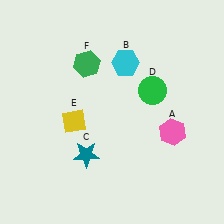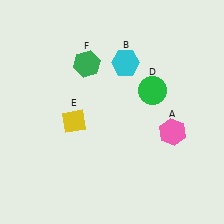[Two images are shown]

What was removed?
The teal star (C) was removed in Image 2.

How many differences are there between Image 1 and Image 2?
There is 1 difference between the two images.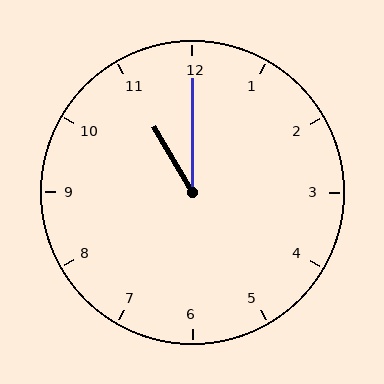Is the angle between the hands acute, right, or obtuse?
It is acute.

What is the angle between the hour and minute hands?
Approximately 30 degrees.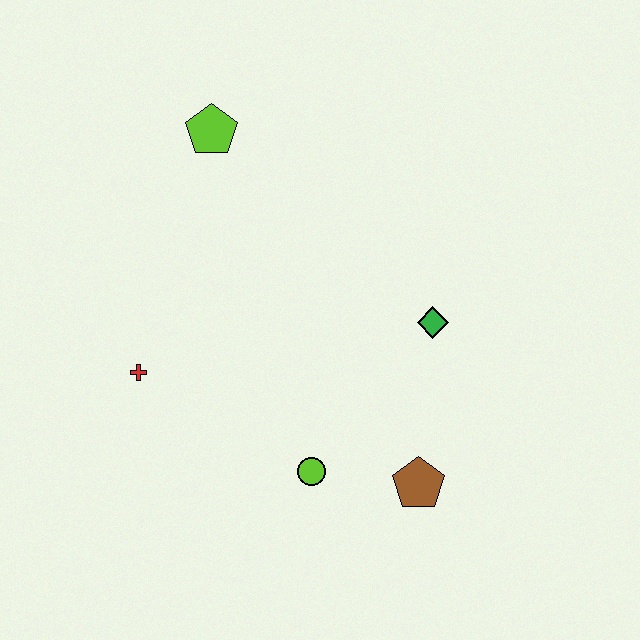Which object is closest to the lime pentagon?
The red cross is closest to the lime pentagon.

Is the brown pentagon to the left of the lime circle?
No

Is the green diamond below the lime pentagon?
Yes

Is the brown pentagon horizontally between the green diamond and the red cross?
Yes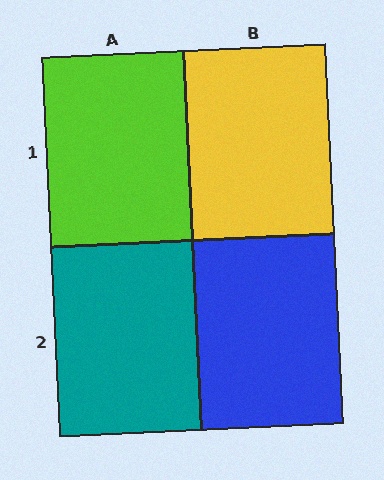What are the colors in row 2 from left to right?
Teal, blue.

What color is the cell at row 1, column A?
Lime.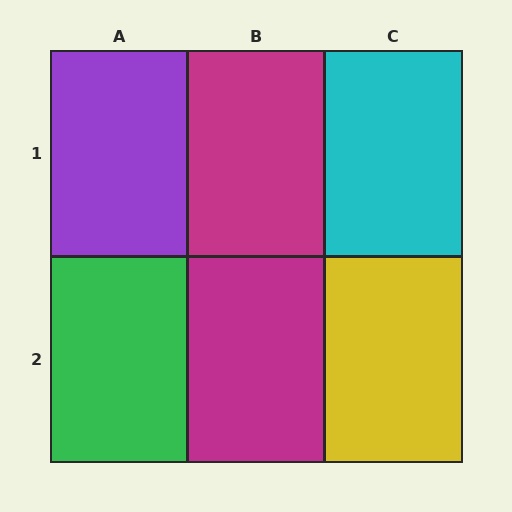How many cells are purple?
1 cell is purple.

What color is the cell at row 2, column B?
Magenta.